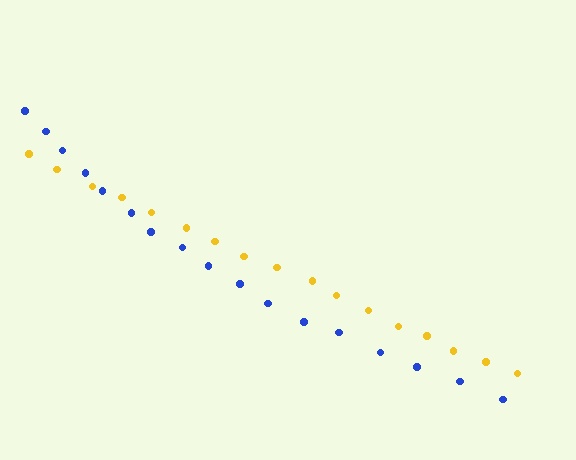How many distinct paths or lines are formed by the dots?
There are 2 distinct paths.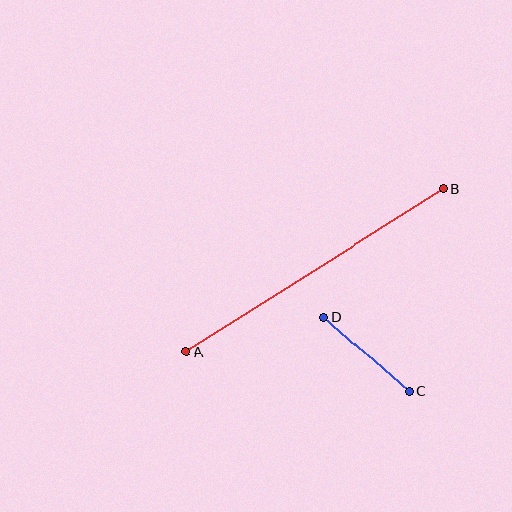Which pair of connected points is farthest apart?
Points A and B are farthest apart.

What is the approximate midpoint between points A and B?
The midpoint is at approximately (314, 270) pixels.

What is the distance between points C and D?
The distance is approximately 113 pixels.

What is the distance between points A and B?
The distance is approximately 304 pixels.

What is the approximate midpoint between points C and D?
The midpoint is at approximately (366, 354) pixels.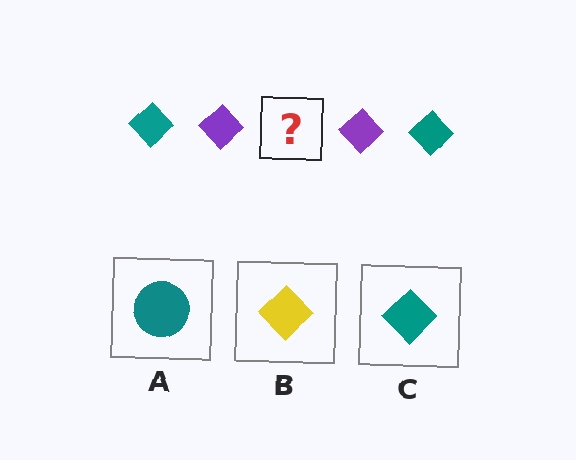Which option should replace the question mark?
Option C.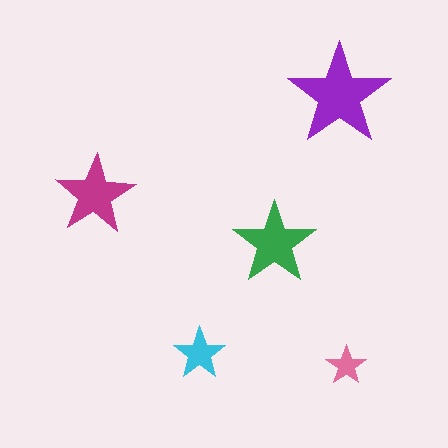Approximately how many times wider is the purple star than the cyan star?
About 2 times wider.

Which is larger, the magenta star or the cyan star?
The magenta one.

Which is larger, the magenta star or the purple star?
The purple one.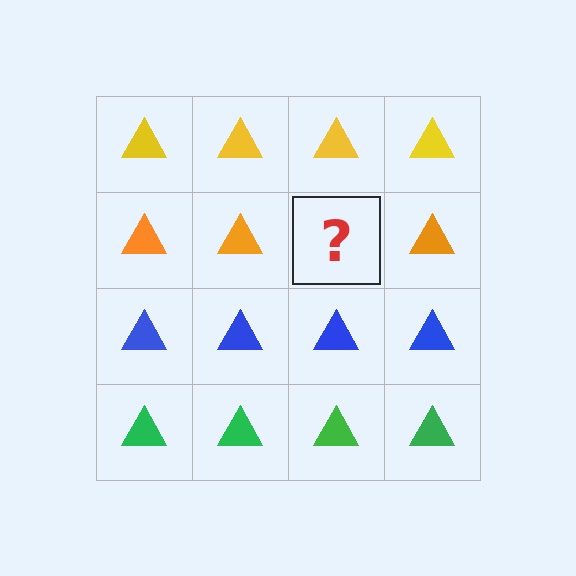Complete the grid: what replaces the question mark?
The question mark should be replaced with an orange triangle.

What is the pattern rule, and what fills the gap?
The rule is that each row has a consistent color. The gap should be filled with an orange triangle.